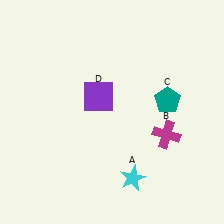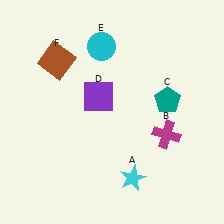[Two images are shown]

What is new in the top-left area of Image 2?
A cyan circle (E) was added in the top-left area of Image 2.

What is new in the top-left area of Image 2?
A brown square (F) was added in the top-left area of Image 2.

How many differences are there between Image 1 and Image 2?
There are 2 differences between the two images.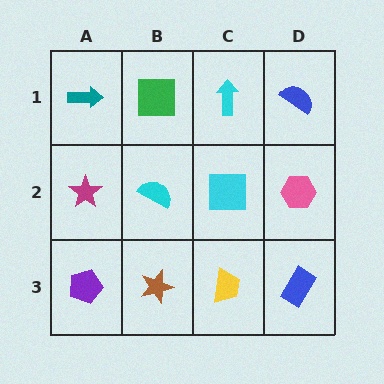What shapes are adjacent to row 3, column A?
A magenta star (row 2, column A), a brown star (row 3, column B).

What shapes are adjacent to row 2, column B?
A green square (row 1, column B), a brown star (row 3, column B), a magenta star (row 2, column A), a cyan square (row 2, column C).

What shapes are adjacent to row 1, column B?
A cyan semicircle (row 2, column B), a teal arrow (row 1, column A), a cyan arrow (row 1, column C).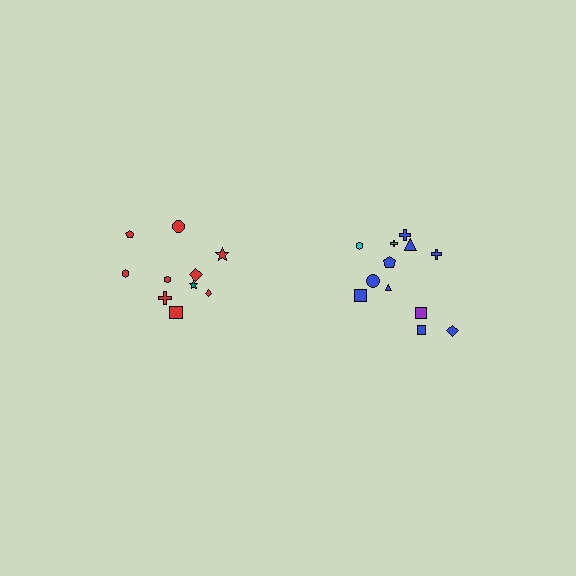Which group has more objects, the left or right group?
The right group.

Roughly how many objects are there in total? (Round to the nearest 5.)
Roughly 20 objects in total.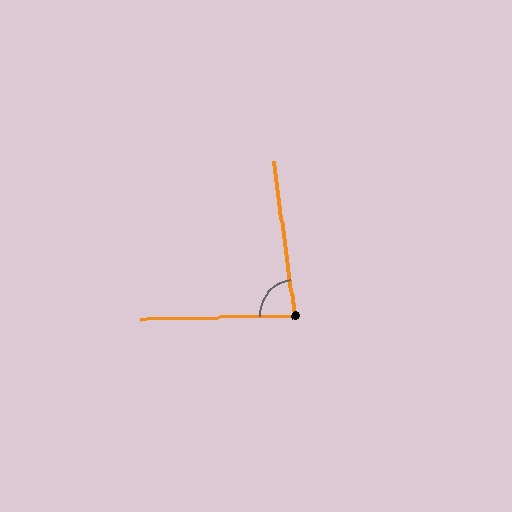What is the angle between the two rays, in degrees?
Approximately 84 degrees.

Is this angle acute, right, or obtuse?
It is acute.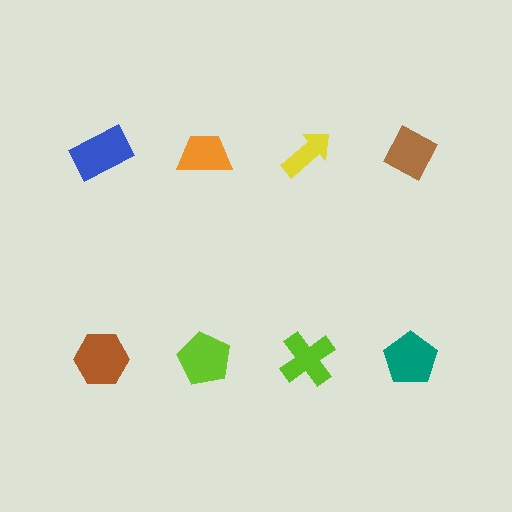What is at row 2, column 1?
A brown hexagon.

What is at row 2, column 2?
A lime pentagon.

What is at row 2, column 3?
A lime cross.